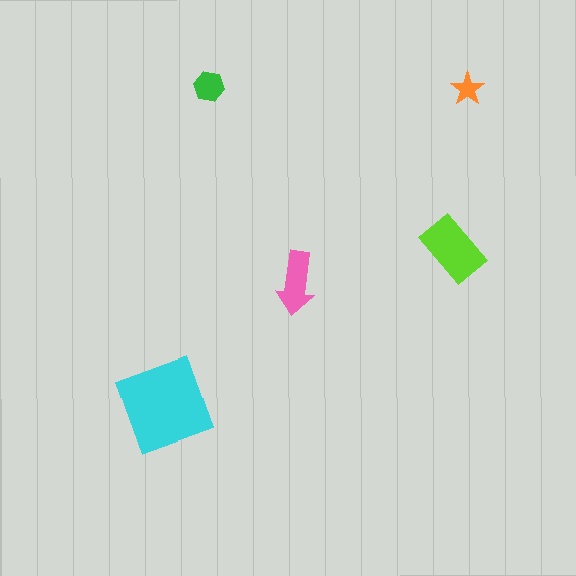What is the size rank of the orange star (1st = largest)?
5th.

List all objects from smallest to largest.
The orange star, the green hexagon, the pink arrow, the lime rectangle, the cyan diamond.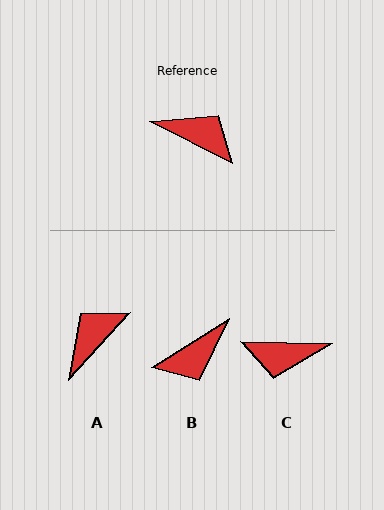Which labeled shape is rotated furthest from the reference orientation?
C, about 155 degrees away.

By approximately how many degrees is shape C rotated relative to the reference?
Approximately 155 degrees clockwise.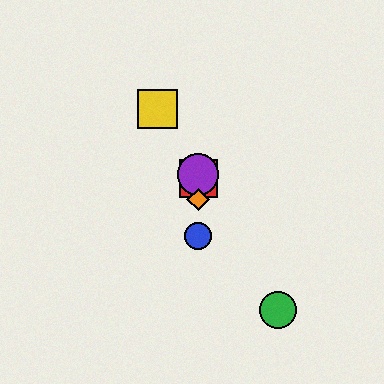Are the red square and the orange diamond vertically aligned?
Yes, both are at x≈198.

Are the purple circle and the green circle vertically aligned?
No, the purple circle is at x≈198 and the green circle is at x≈278.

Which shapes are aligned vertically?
The red square, the blue circle, the purple circle, the orange diamond are aligned vertically.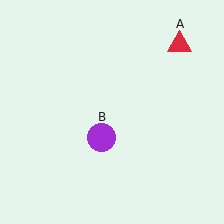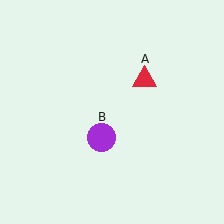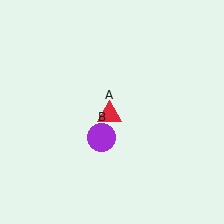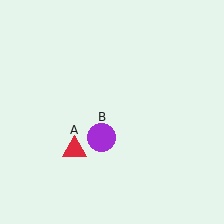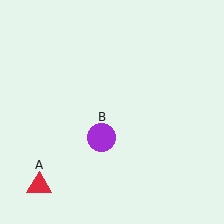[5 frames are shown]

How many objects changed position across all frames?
1 object changed position: red triangle (object A).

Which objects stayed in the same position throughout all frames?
Purple circle (object B) remained stationary.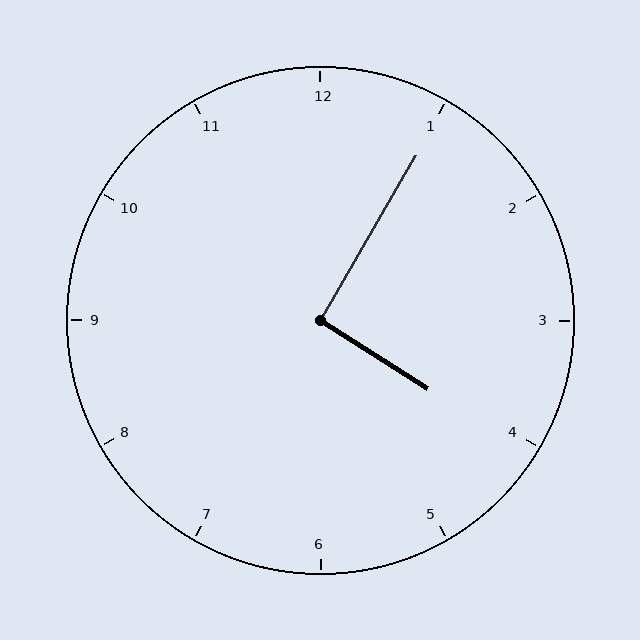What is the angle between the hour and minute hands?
Approximately 92 degrees.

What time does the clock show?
4:05.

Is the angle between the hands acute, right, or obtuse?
It is right.